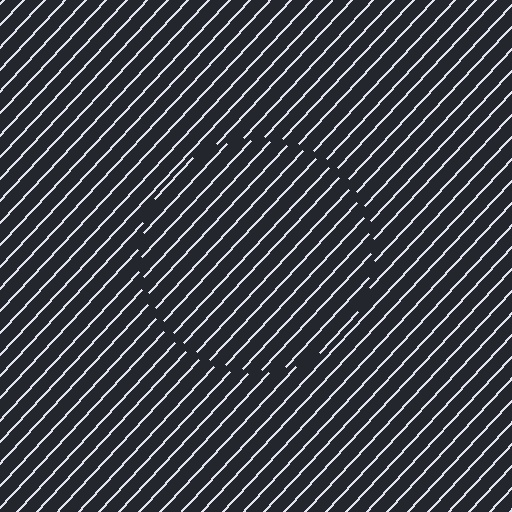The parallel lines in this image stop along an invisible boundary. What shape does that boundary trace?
An illusory circle. The interior of the shape contains the same grating, shifted by half a period — the contour is defined by the phase discontinuity where line-ends from the inner and outer gratings abut.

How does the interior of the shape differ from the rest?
The interior of the shape contains the same grating, shifted by half a period — the contour is defined by the phase discontinuity where line-ends from the inner and outer gratings abut.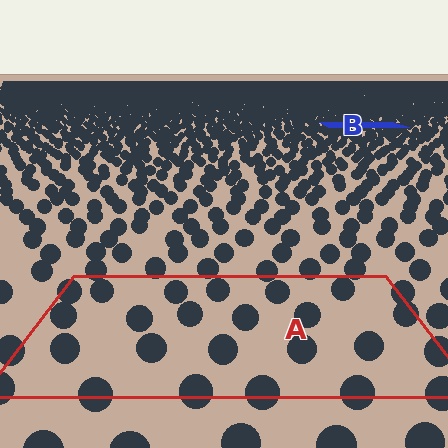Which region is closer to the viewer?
Region A is closer. The texture elements there are larger and more spread out.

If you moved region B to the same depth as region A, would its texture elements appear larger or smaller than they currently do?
They would appear larger. At a closer depth, the same texture elements are projected at a bigger on-screen size.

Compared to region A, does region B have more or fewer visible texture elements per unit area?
Region B has more texture elements per unit area — they are packed more densely because it is farther away.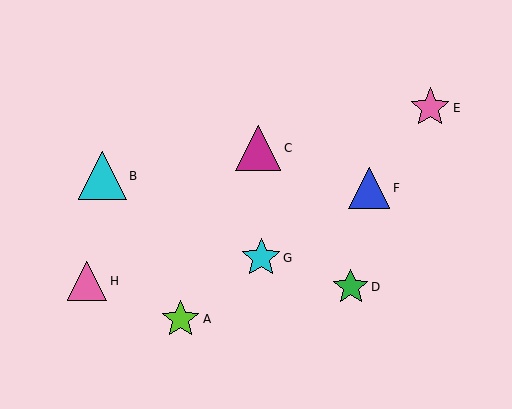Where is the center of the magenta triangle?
The center of the magenta triangle is at (258, 148).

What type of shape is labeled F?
Shape F is a blue triangle.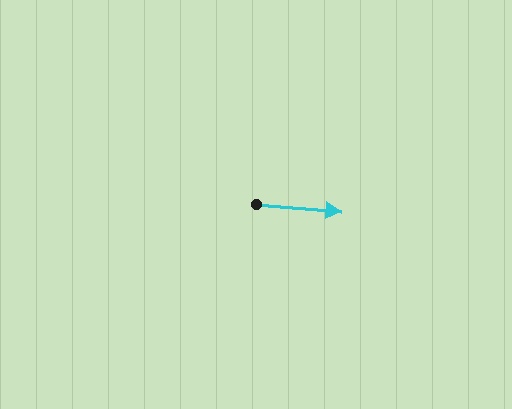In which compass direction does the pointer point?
East.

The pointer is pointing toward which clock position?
Roughly 3 o'clock.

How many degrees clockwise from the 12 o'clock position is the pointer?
Approximately 95 degrees.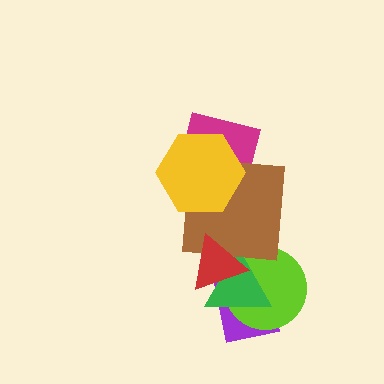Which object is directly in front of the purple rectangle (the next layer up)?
The lime circle is directly in front of the purple rectangle.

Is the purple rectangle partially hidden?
Yes, it is partially covered by another shape.